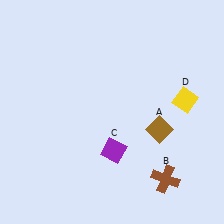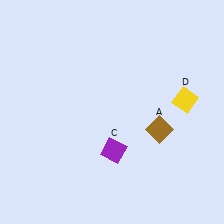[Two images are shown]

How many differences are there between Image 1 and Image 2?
There is 1 difference between the two images.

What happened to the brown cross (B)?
The brown cross (B) was removed in Image 2. It was in the bottom-right area of Image 1.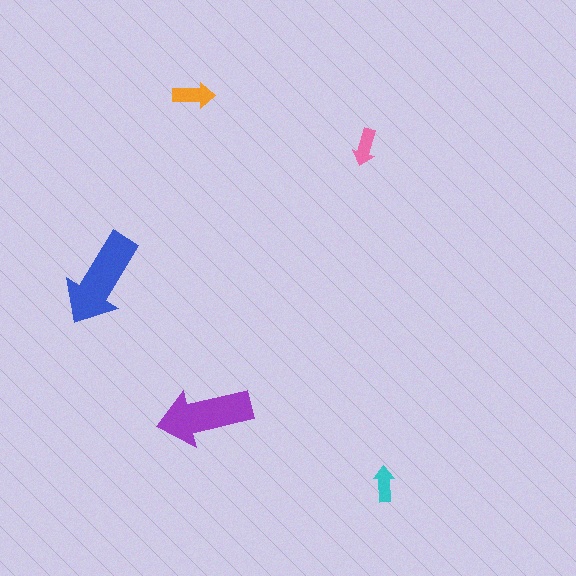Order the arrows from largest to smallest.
the blue one, the purple one, the orange one, the pink one, the cyan one.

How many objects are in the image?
There are 5 objects in the image.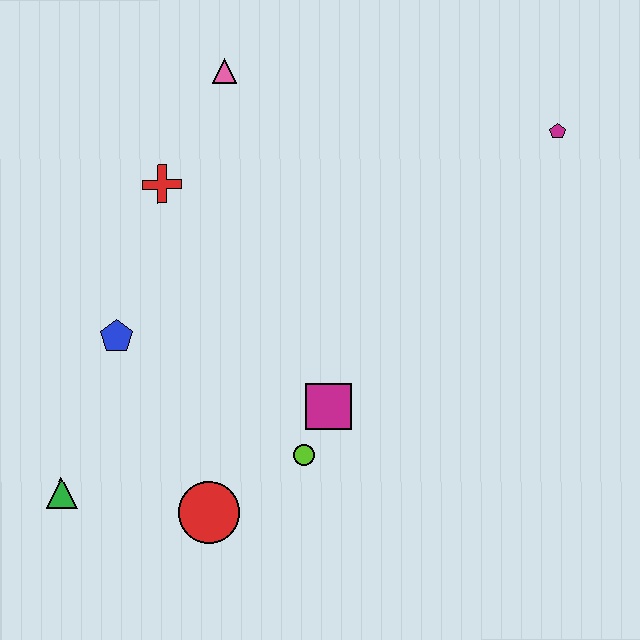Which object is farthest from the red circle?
The magenta pentagon is farthest from the red circle.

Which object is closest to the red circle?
The lime circle is closest to the red circle.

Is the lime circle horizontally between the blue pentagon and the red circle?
No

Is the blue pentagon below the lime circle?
No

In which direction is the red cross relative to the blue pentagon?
The red cross is above the blue pentagon.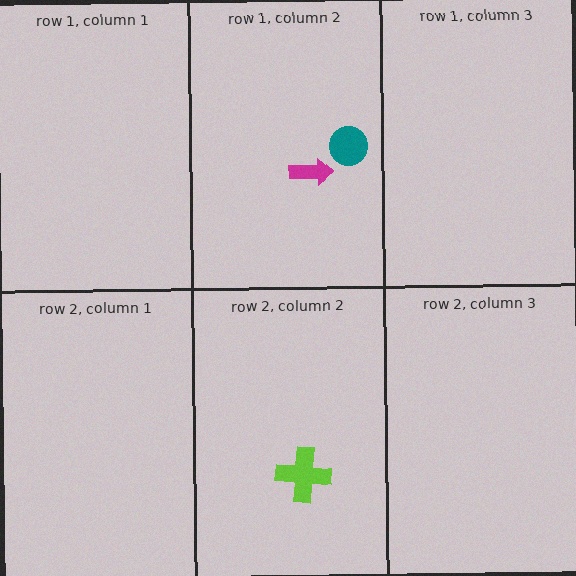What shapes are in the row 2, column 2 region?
The lime cross.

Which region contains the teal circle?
The row 1, column 2 region.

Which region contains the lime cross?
The row 2, column 2 region.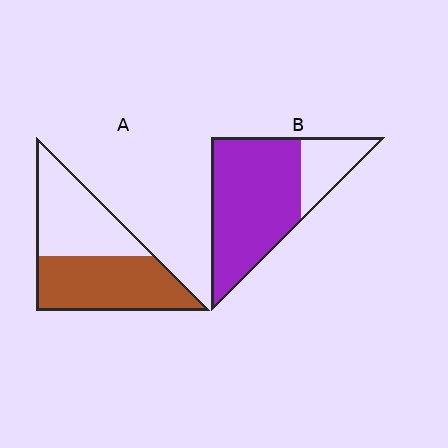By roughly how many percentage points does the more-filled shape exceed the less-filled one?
By roughly 25 percentage points (B over A).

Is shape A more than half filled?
Roughly half.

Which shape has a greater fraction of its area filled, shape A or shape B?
Shape B.